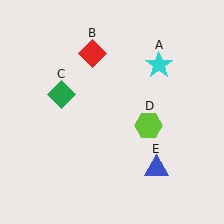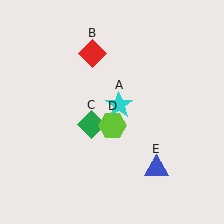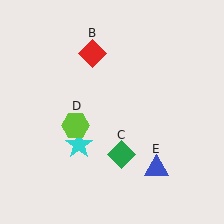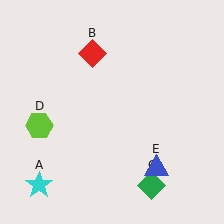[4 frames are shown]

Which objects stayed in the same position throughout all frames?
Red diamond (object B) and blue triangle (object E) remained stationary.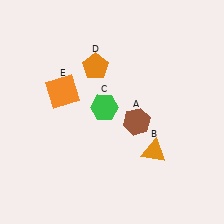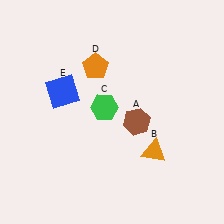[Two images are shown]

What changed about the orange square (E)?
In Image 1, E is orange. In Image 2, it changed to blue.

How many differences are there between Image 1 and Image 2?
There is 1 difference between the two images.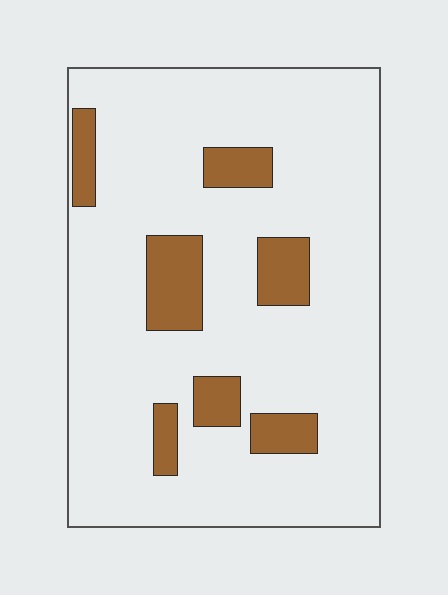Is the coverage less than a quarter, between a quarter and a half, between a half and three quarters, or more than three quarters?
Less than a quarter.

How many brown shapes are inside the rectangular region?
7.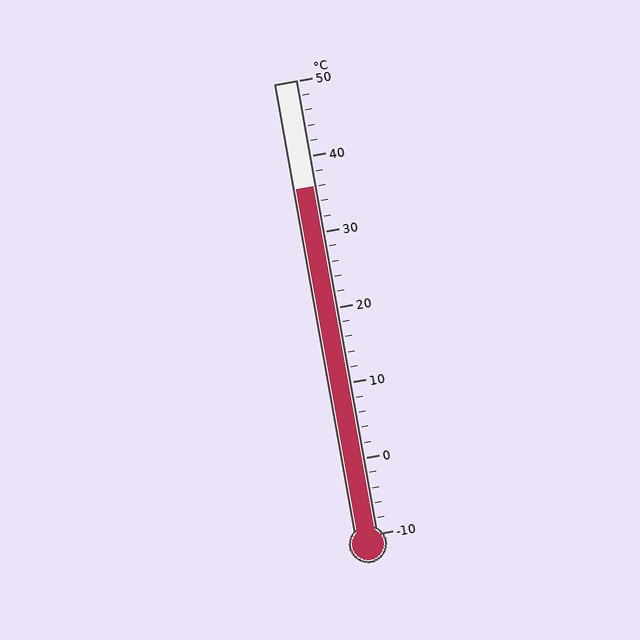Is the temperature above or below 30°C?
The temperature is above 30°C.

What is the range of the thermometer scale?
The thermometer scale ranges from -10°C to 50°C.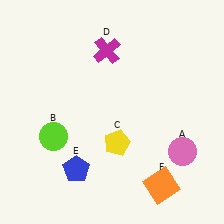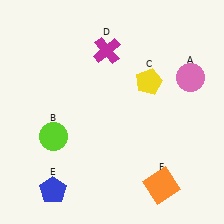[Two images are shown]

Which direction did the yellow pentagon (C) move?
The yellow pentagon (C) moved up.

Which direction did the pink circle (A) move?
The pink circle (A) moved up.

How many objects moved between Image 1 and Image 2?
3 objects moved between the two images.